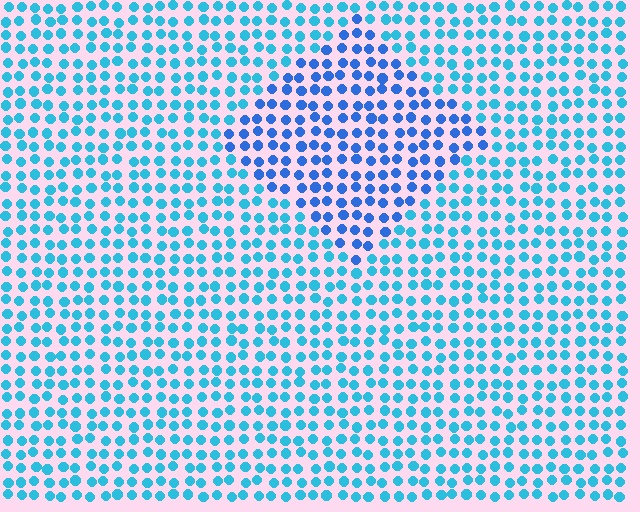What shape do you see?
I see a diamond.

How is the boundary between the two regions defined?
The boundary is defined purely by a slight shift in hue (about 28 degrees). Spacing, size, and orientation are identical on both sides.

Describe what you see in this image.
The image is filled with small cyan elements in a uniform arrangement. A diamond-shaped region is visible where the elements are tinted to a slightly different hue, forming a subtle color boundary.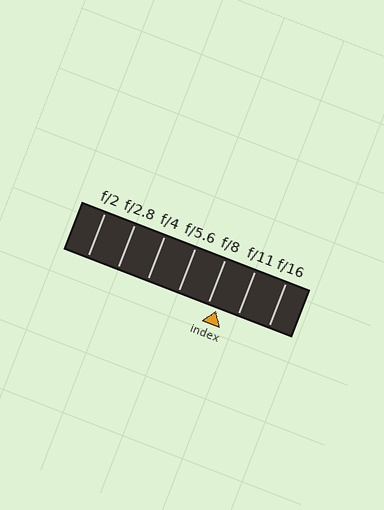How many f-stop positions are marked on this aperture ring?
There are 7 f-stop positions marked.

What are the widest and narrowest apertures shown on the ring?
The widest aperture shown is f/2 and the narrowest is f/16.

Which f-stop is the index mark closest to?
The index mark is closest to f/8.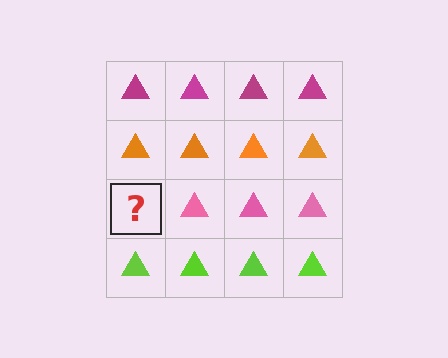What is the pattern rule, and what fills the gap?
The rule is that each row has a consistent color. The gap should be filled with a pink triangle.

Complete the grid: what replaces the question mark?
The question mark should be replaced with a pink triangle.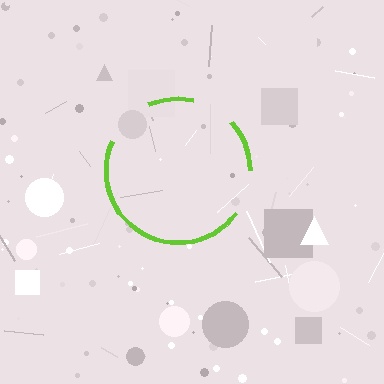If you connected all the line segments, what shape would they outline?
They would outline a circle.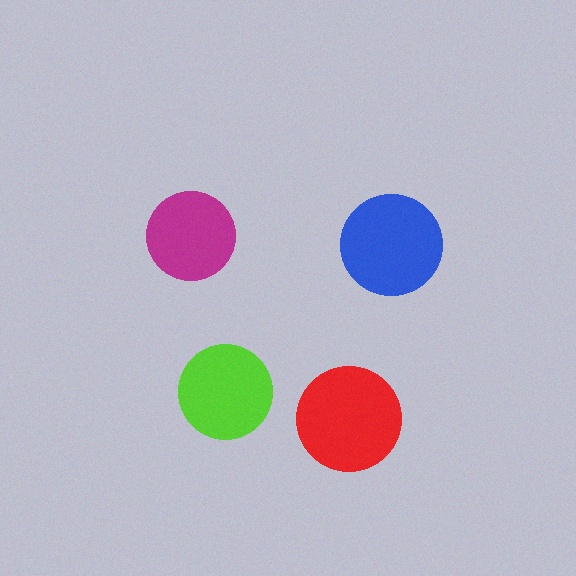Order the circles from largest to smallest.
the red one, the blue one, the lime one, the magenta one.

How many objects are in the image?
There are 4 objects in the image.